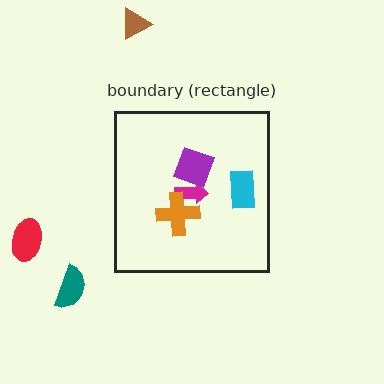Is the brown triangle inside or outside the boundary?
Outside.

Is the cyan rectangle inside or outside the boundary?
Inside.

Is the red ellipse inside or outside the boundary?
Outside.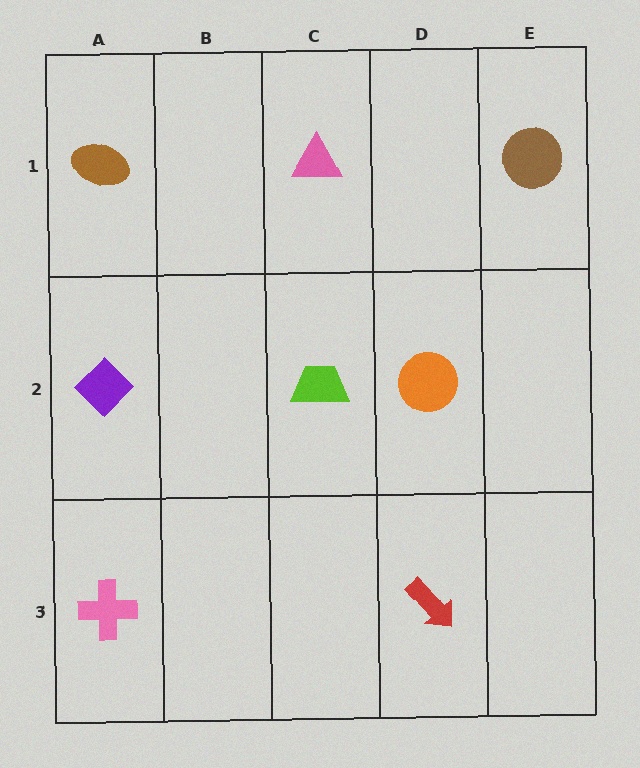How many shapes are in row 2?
3 shapes.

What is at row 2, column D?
An orange circle.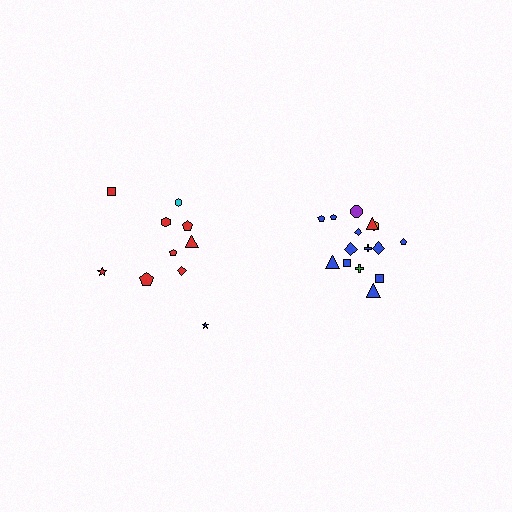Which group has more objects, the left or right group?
The right group.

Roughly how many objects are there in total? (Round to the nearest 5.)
Roughly 25 objects in total.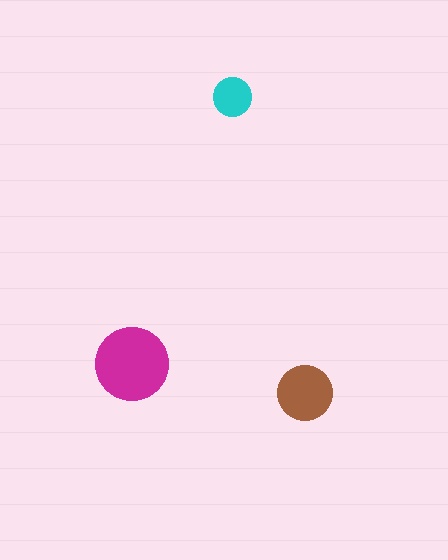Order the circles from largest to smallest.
the magenta one, the brown one, the cyan one.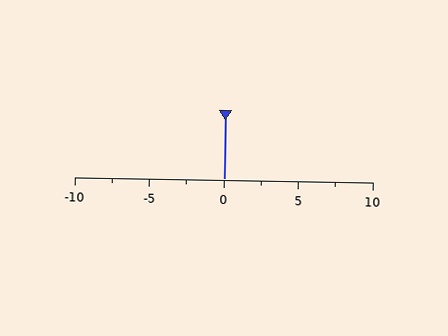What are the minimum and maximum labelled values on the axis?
The axis runs from -10 to 10.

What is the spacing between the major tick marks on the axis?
The major ticks are spaced 5 apart.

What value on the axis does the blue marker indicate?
The marker indicates approximately 0.